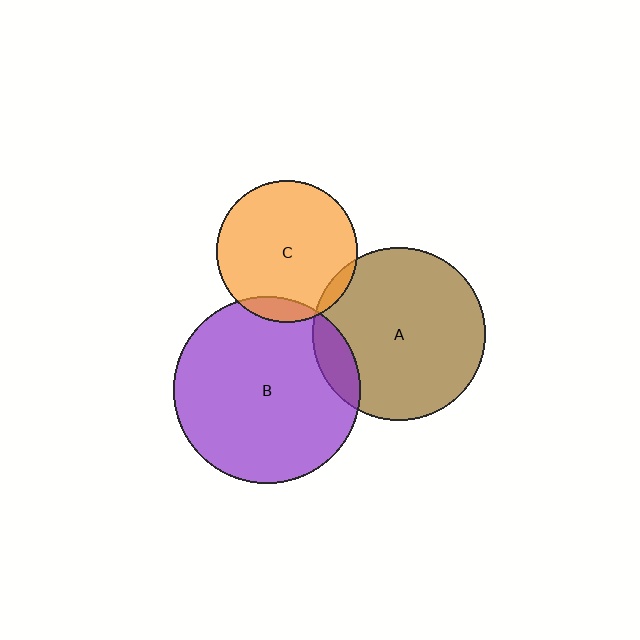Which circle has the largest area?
Circle B (purple).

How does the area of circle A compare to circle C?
Approximately 1.5 times.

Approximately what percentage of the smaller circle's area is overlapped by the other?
Approximately 5%.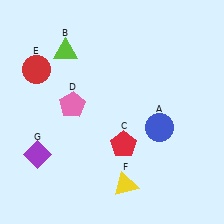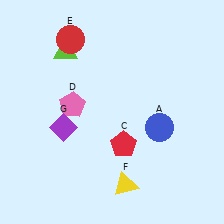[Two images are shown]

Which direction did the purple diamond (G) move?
The purple diamond (G) moved up.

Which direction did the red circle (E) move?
The red circle (E) moved right.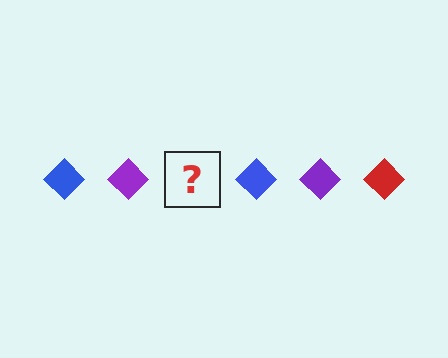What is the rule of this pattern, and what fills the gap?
The rule is that the pattern cycles through blue, purple, red diamonds. The gap should be filled with a red diamond.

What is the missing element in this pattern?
The missing element is a red diamond.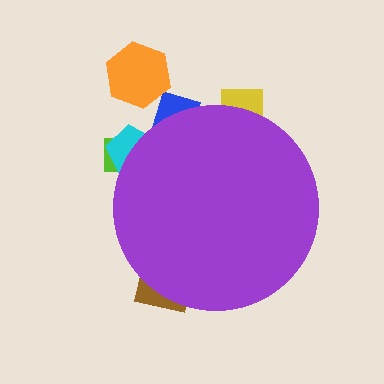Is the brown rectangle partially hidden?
Yes, the brown rectangle is partially hidden behind the purple circle.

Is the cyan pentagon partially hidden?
Yes, the cyan pentagon is partially hidden behind the purple circle.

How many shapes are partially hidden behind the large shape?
5 shapes are partially hidden.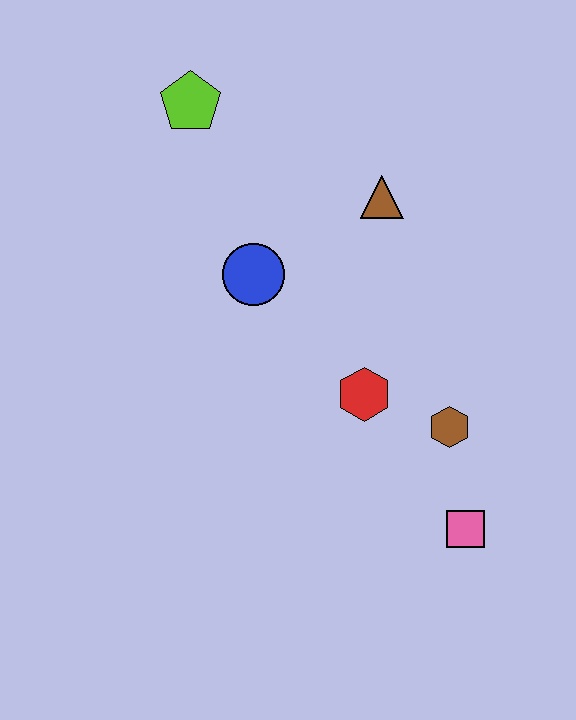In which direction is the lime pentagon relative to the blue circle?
The lime pentagon is above the blue circle.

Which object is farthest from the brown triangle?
The pink square is farthest from the brown triangle.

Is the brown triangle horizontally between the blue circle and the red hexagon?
No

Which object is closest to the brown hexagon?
The red hexagon is closest to the brown hexagon.